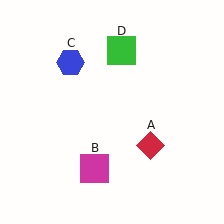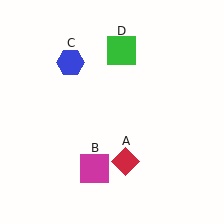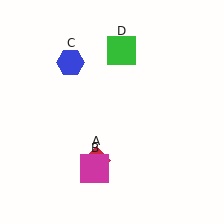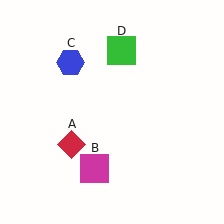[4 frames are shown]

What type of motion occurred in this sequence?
The red diamond (object A) rotated clockwise around the center of the scene.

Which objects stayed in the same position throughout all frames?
Magenta square (object B) and blue hexagon (object C) and green square (object D) remained stationary.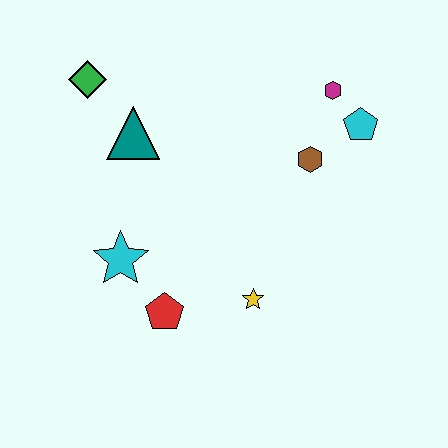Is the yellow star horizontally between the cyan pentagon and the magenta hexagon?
No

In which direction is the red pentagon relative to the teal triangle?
The red pentagon is below the teal triangle.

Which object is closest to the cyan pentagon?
The magenta hexagon is closest to the cyan pentagon.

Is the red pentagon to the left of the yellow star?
Yes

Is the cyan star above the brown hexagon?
No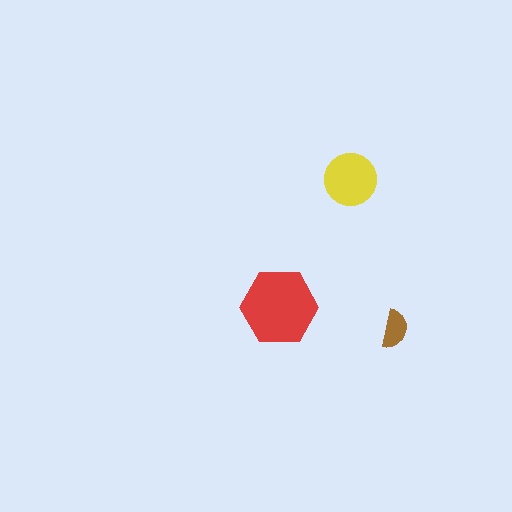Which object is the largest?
The red hexagon.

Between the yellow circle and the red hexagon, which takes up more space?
The red hexagon.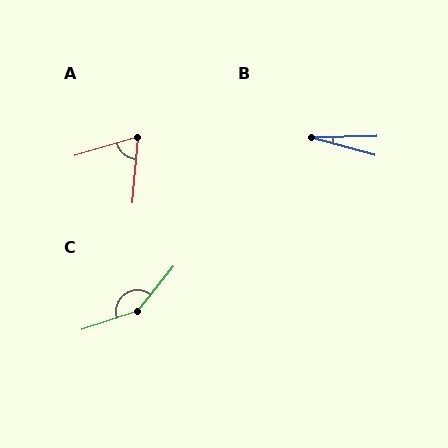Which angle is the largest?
C, at approximately 147 degrees.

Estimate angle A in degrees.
Approximately 69 degrees.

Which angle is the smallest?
B, at approximately 17 degrees.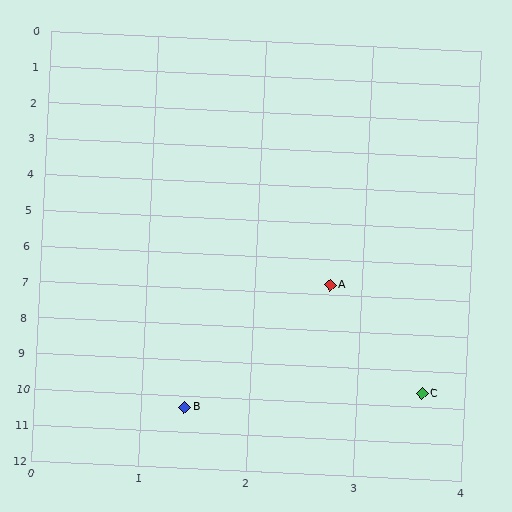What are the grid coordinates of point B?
Point B is at approximately (1.4, 10.3).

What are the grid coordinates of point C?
Point C is at approximately (3.6, 9.6).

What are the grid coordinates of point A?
Point A is at approximately (2.7, 6.7).